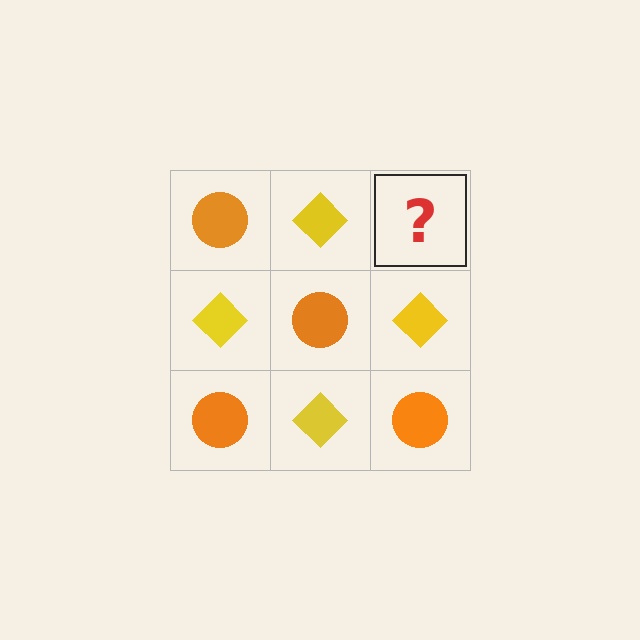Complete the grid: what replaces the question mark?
The question mark should be replaced with an orange circle.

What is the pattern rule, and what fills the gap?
The rule is that it alternates orange circle and yellow diamond in a checkerboard pattern. The gap should be filled with an orange circle.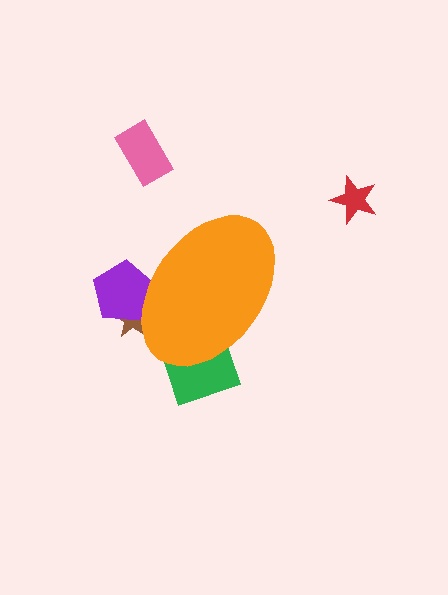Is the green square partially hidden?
Yes, the green square is partially hidden behind the orange ellipse.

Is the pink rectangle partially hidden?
No, the pink rectangle is fully visible.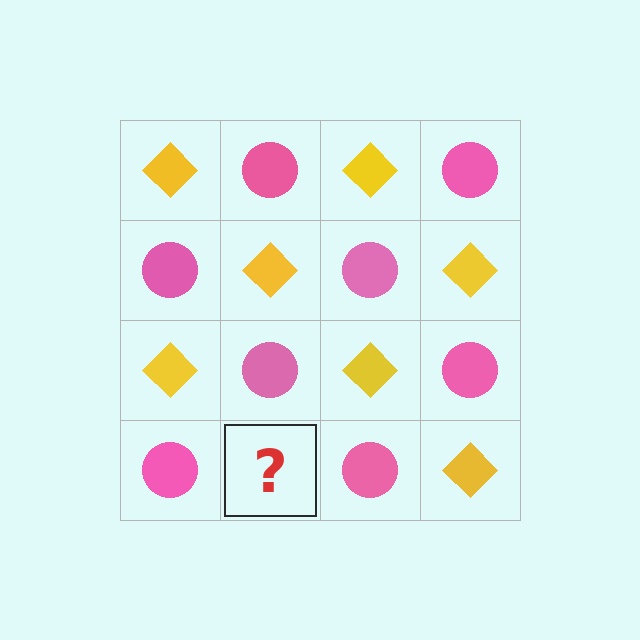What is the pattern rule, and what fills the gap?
The rule is that it alternates yellow diamond and pink circle in a checkerboard pattern. The gap should be filled with a yellow diamond.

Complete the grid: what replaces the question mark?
The question mark should be replaced with a yellow diamond.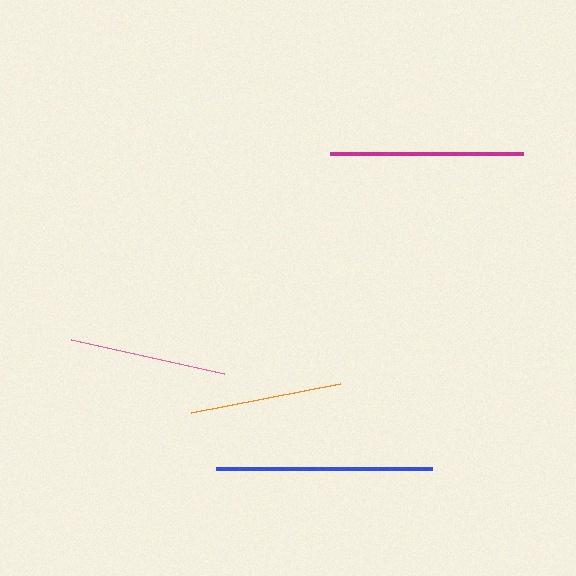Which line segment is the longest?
The blue line is the longest at approximately 217 pixels.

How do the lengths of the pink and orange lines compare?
The pink and orange lines are approximately the same length.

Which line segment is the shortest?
The orange line is the shortest at approximately 151 pixels.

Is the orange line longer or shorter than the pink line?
The pink line is longer than the orange line.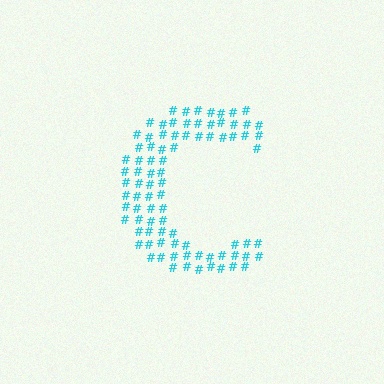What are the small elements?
The small elements are hash symbols.